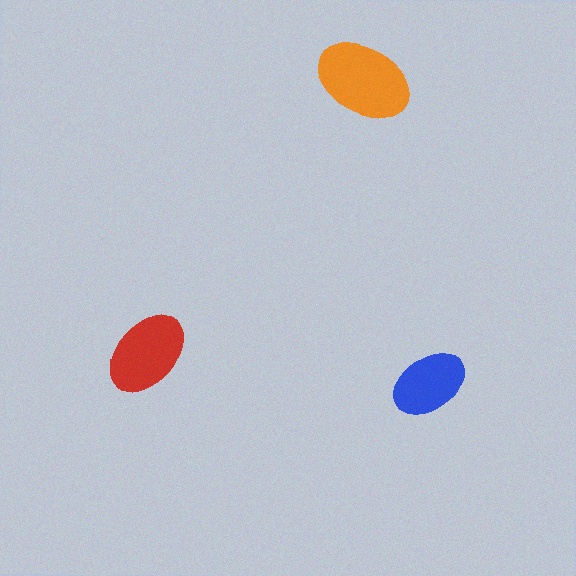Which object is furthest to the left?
The red ellipse is leftmost.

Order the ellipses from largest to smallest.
the orange one, the red one, the blue one.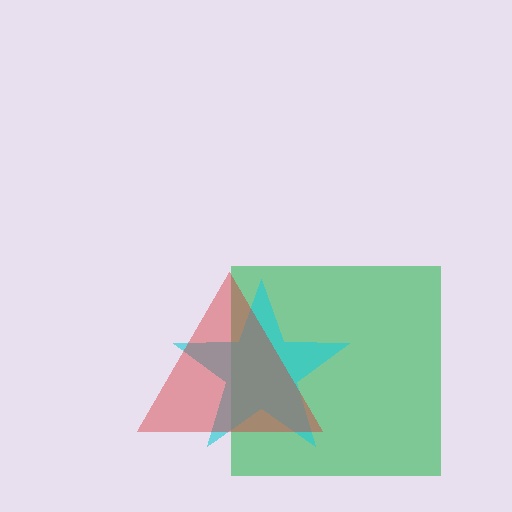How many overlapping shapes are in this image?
There are 3 overlapping shapes in the image.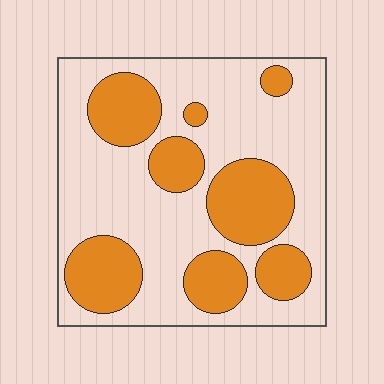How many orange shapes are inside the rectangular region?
8.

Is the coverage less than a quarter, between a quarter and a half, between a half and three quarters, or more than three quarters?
Between a quarter and a half.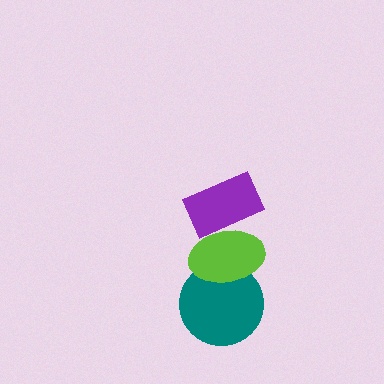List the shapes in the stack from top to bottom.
From top to bottom: the purple rectangle, the lime ellipse, the teal circle.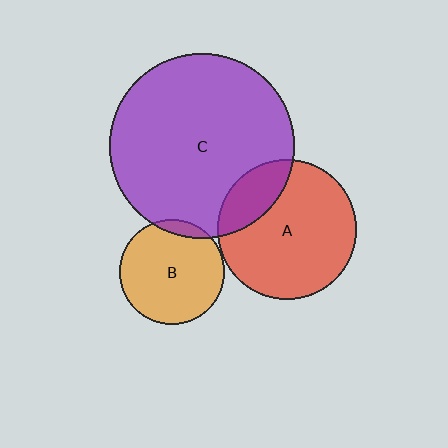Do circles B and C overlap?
Yes.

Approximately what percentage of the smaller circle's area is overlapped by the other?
Approximately 10%.